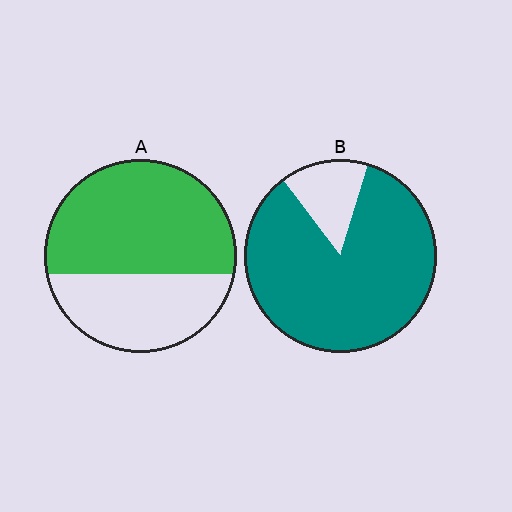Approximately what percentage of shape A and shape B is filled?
A is approximately 60% and B is approximately 85%.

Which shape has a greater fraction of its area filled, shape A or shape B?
Shape B.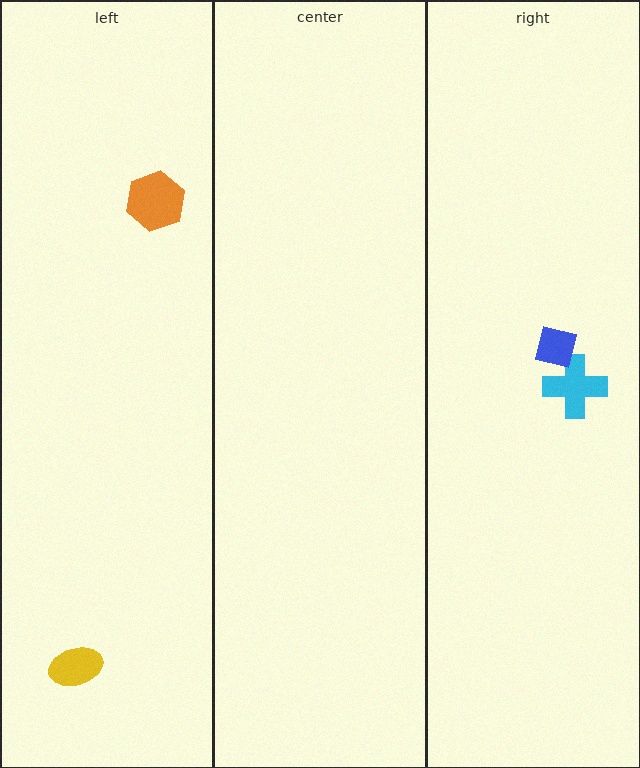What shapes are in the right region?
The cyan cross, the blue square.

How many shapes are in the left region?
2.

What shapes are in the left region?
The orange hexagon, the yellow ellipse.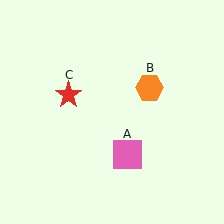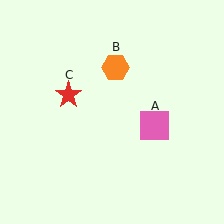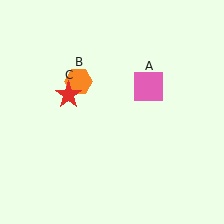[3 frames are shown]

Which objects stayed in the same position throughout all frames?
Red star (object C) remained stationary.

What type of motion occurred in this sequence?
The pink square (object A), orange hexagon (object B) rotated counterclockwise around the center of the scene.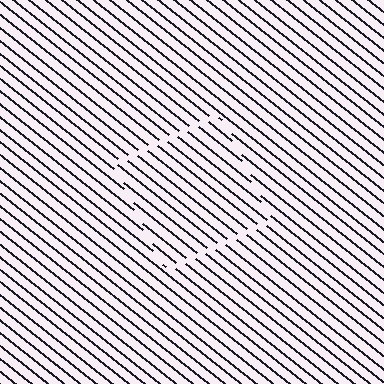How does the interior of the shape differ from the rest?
The interior of the shape contains the same grating, shifted by half a period — the contour is defined by the phase discontinuity where line-ends from the inner and outer gratings abut.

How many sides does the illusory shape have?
4 sides — the line-ends trace a square.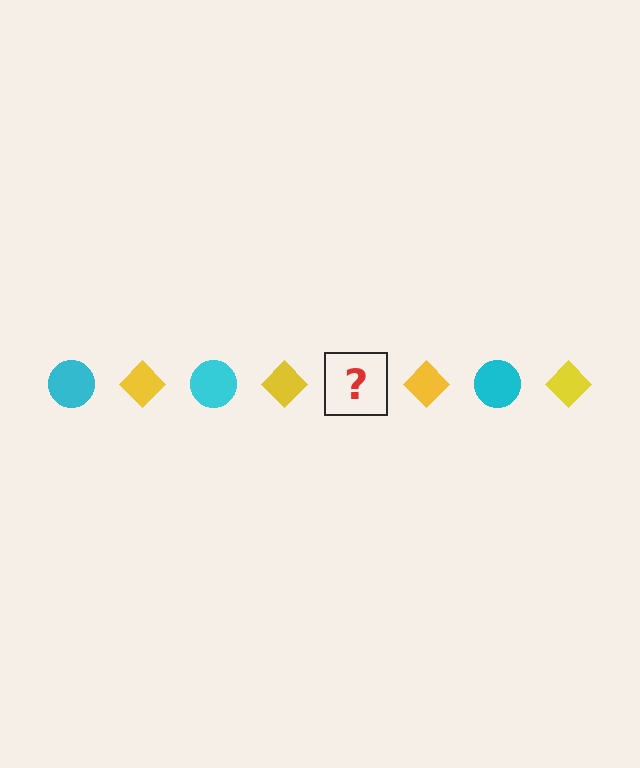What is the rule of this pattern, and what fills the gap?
The rule is that the pattern alternates between cyan circle and yellow diamond. The gap should be filled with a cyan circle.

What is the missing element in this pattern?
The missing element is a cyan circle.